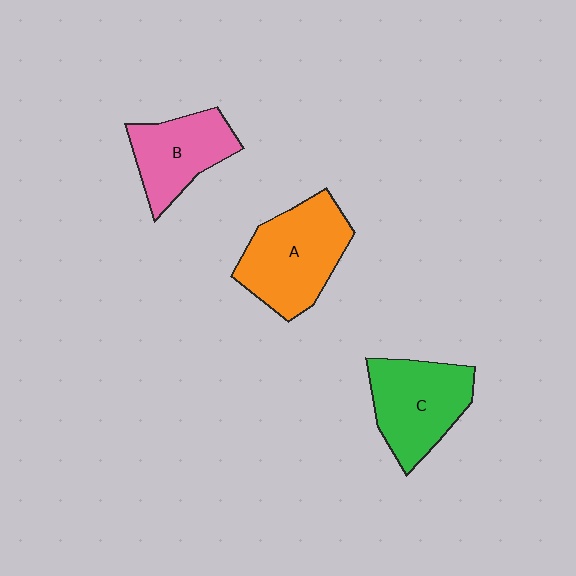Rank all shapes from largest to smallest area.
From largest to smallest: A (orange), C (green), B (pink).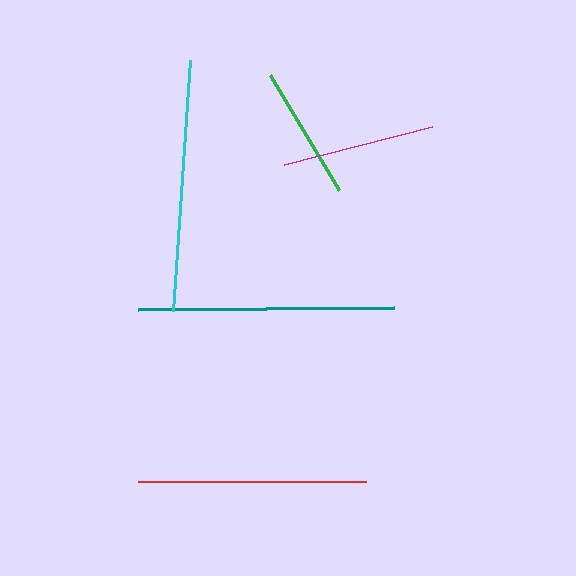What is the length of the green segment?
The green segment is approximately 134 pixels long.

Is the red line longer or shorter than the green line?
The red line is longer than the green line.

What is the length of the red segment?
The red segment is approximately 228 pixels long.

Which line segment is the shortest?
The green line is the shortest at approximately 134 pixels.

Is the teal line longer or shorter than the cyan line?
The teal line is longer than the cyan line.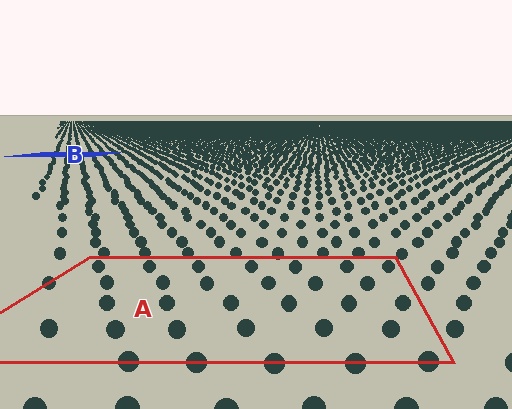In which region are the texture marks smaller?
The texture marks are smaller in region B, because it is farther away.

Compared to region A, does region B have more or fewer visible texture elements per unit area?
Region B has more texture elements per unit area — they are packed more densely because it is farther away.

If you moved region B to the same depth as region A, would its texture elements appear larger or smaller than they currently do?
They would appear larger. At a closer depth, the same texture elements are projected at a bigger on-screen size.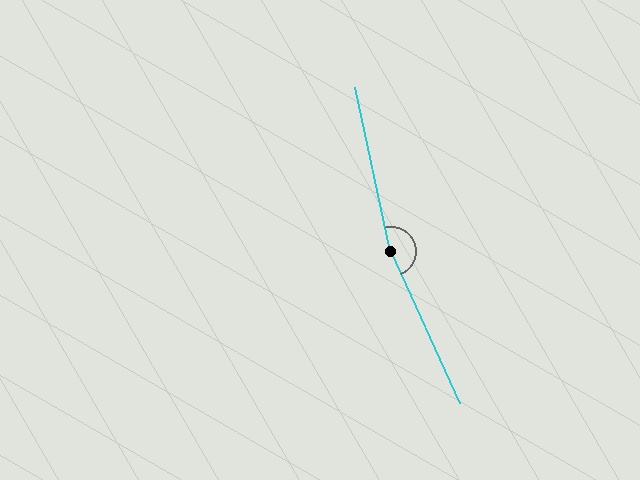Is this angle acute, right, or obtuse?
It is obtuse.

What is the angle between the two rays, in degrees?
Approximately 168 degrees.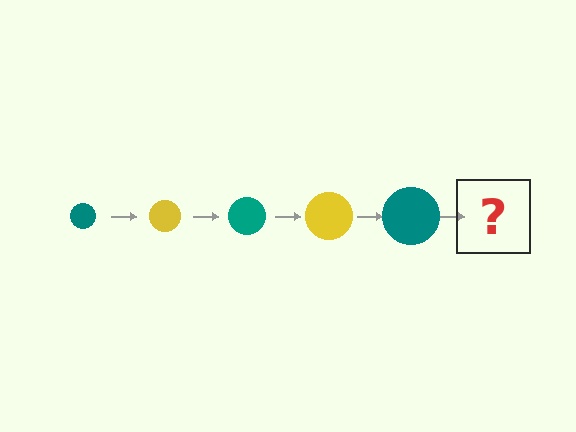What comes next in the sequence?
The next element should be a yellow circle, larger than the previous one.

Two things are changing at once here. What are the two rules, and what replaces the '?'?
The two rules are that the circle grows larger each step and the color cycles through teal and yellow. The '?' should be a yellow circle, larger than the previous one.